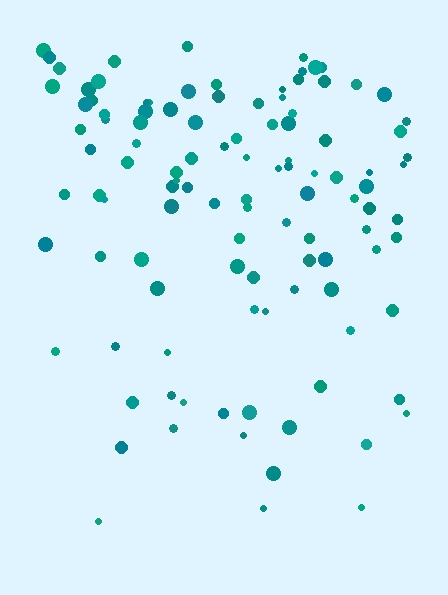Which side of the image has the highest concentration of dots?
The top.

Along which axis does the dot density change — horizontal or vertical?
Vertical.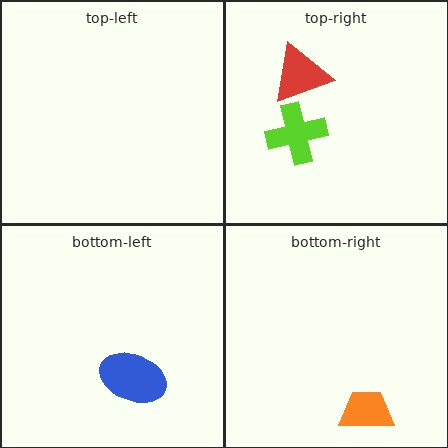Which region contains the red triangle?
The top-right region.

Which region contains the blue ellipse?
The bottom-left region.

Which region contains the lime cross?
The top-right region.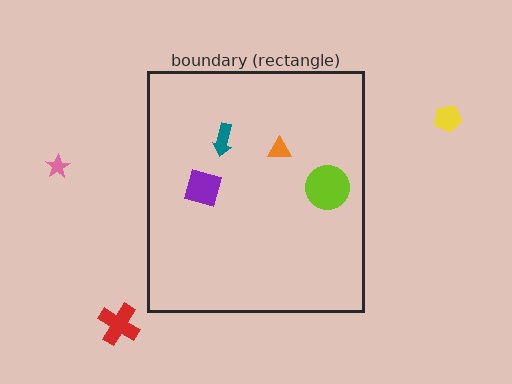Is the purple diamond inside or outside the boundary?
Inside.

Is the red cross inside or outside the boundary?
Outside.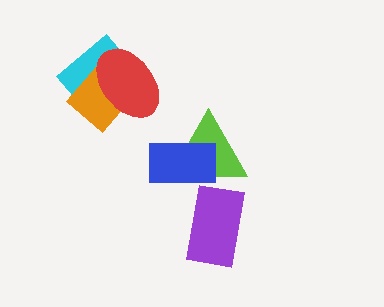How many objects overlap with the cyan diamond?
2 objects overlap with the cyan diamond.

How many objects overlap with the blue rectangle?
1 object overlaps with the blue rectangle.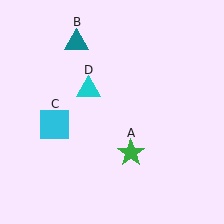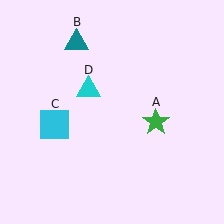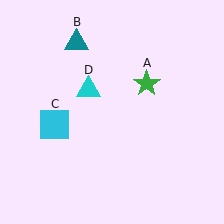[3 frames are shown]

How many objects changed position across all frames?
1 object changed position: green star (object A).